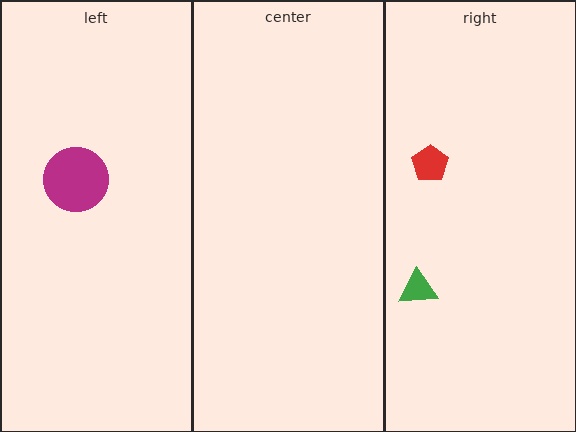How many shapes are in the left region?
1.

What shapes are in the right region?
The green triangle, the red pentagon.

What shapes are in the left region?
The magenta circle.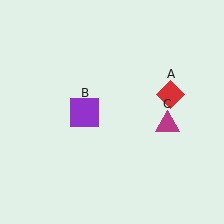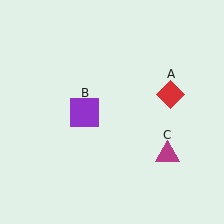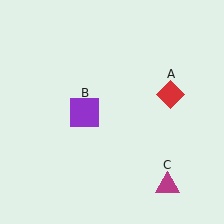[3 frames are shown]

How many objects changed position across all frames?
1 object changed position: magenta triangle (object C).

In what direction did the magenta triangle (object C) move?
The magenta triangle (object C) moved down.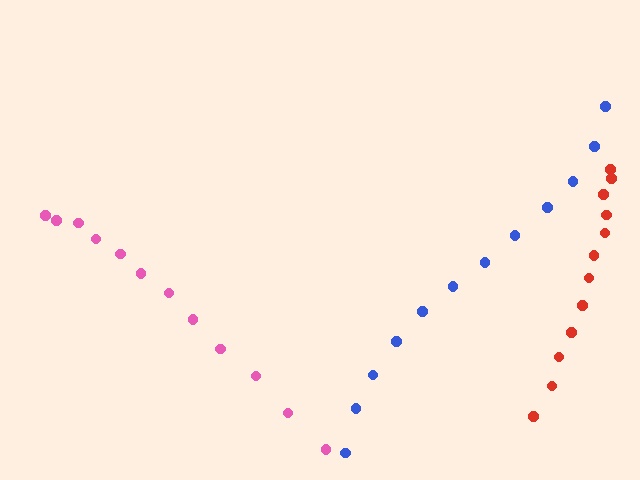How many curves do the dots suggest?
There are 3 distinct paths.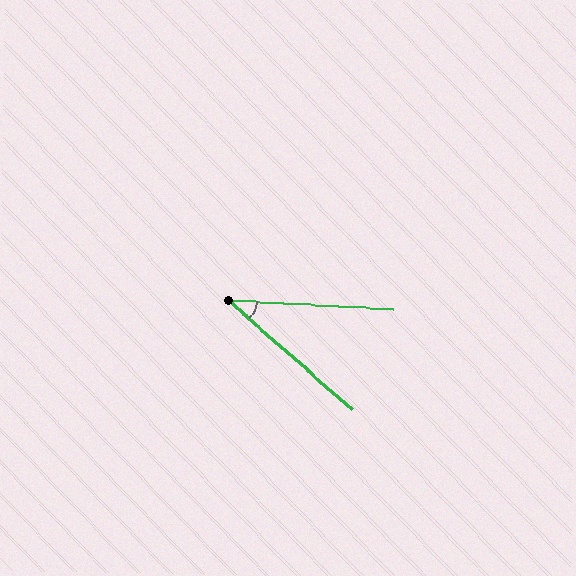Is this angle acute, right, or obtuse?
It is acute.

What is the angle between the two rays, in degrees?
Approximately 38 degrees.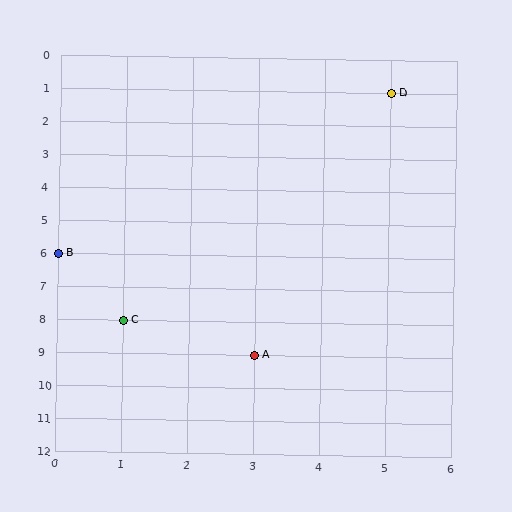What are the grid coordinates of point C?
Point C is at grid coordinates (1, 8).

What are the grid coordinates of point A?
Point A is at grid coordinates (3, 9).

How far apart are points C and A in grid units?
Points C and A are 2 columns and 1 row apart (about 2.2 grid units diagonally).